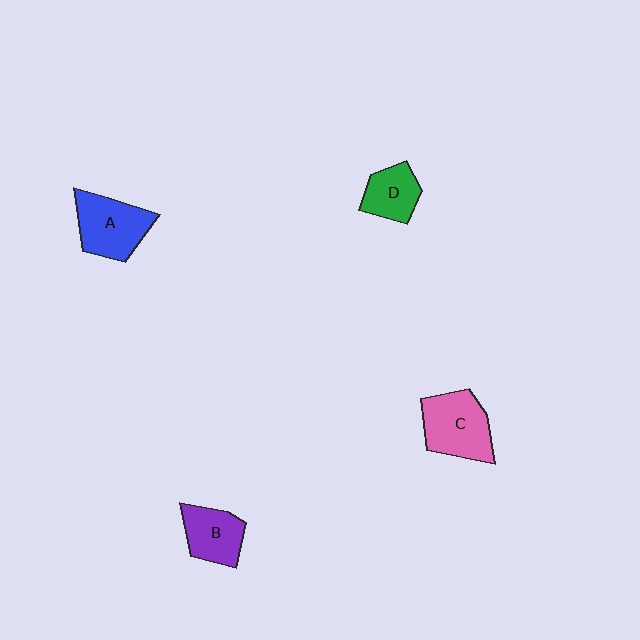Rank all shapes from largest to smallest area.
From largest to smallest: C (pink), A (blue), B (purple), D (green).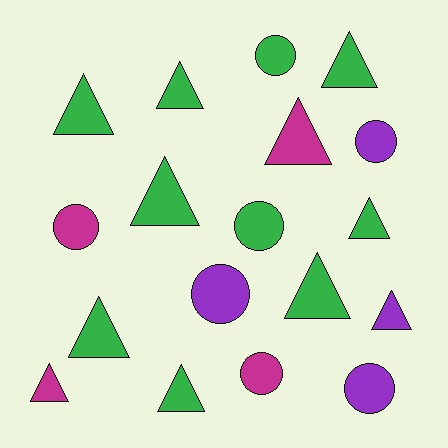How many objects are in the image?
There are 18 objects.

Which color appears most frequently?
Green, with 10 objects.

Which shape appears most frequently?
Triangle, with 11 objects.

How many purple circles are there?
There are 3 purple circles.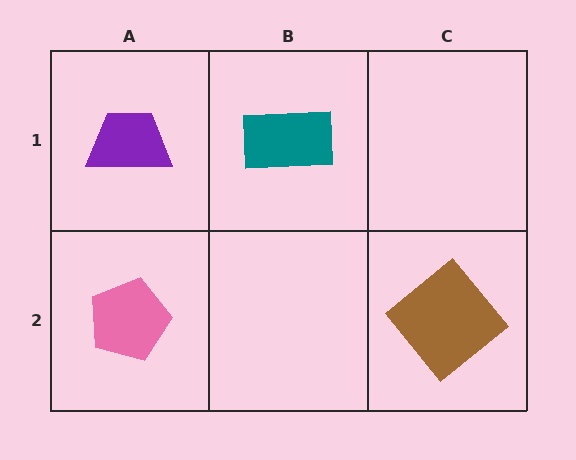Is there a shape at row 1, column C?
No, that cell is empty.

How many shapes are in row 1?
2 shapes.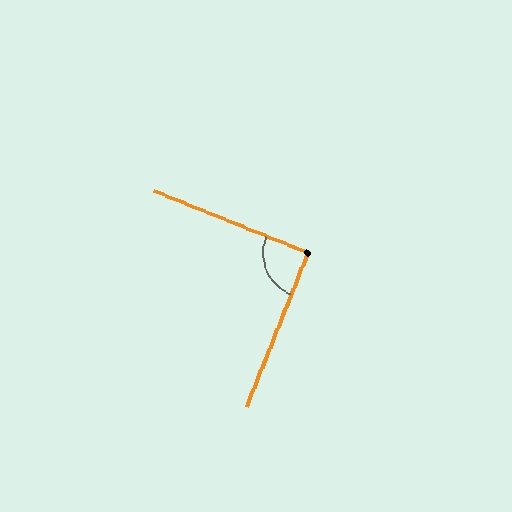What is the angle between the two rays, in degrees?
Approximately 90 degrees.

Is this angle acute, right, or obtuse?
It is approximately a right angle.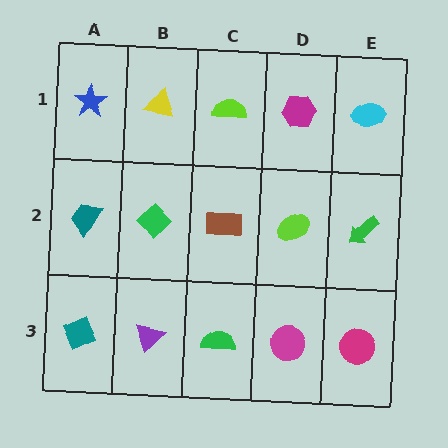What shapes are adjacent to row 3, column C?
A brown rectangle (row 2, column C), a purple triangle (row 3, column B), a magenta circle (row 3, column D).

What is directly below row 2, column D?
A magenta circle.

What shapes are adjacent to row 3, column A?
A teal trapezoid (row 2, column A), a purple triangle (row 3, column B).